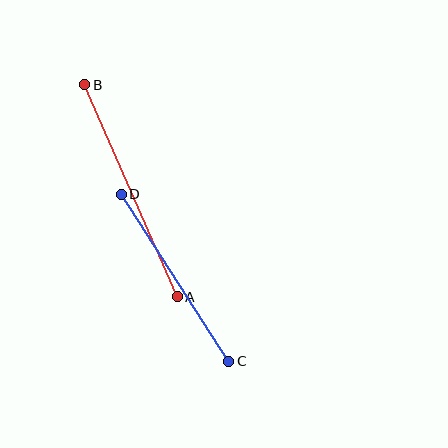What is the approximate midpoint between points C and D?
The midpoint is at approximately (175, 278) pixels.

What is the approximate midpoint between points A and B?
The midpoint is at approximately (131, 191) pixels.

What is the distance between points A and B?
The distance is approximately 231 pixels.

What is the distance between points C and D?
The distance is approximately 198 pixels.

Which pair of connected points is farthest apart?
Points A and B are farthest apart.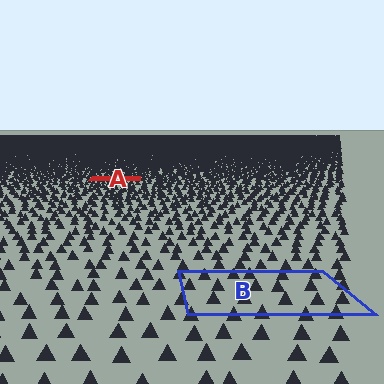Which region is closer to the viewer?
Region B is closer. The texture elements there are larger and more spread out.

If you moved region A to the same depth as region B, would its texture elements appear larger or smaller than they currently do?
They would appear larger. At a closer depth, the same texture elements are projected at a bigger on-screen size.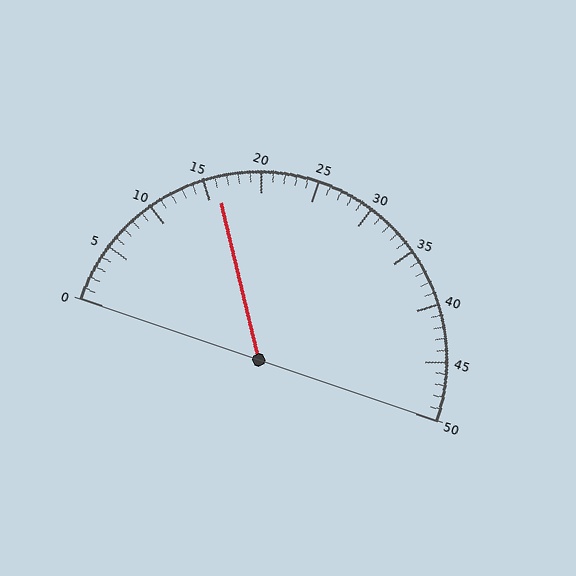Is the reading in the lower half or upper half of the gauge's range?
The reading is in the lower half of the range (0 to 50).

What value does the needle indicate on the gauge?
The needle indicates approximately 16.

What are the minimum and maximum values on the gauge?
The gauge ranges from 0 to 50.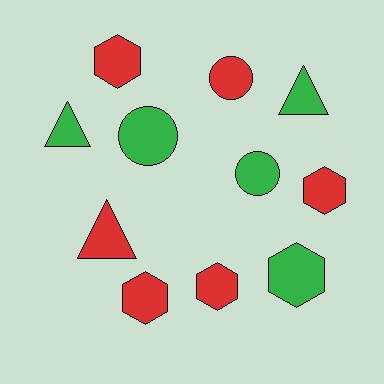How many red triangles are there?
There is 1 red triangle.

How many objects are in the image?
There are 11 objects.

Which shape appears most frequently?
Hexagon, with 5 objects.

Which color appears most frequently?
Red, with 6 objects.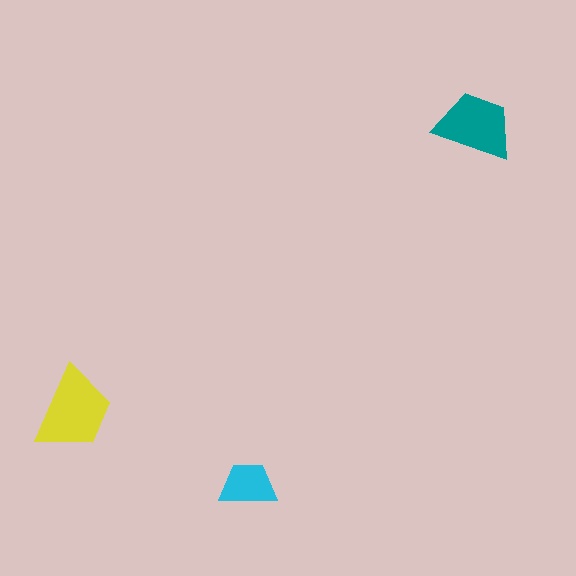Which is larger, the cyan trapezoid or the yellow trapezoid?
The yellow one.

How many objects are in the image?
There are 3 objects in the image.